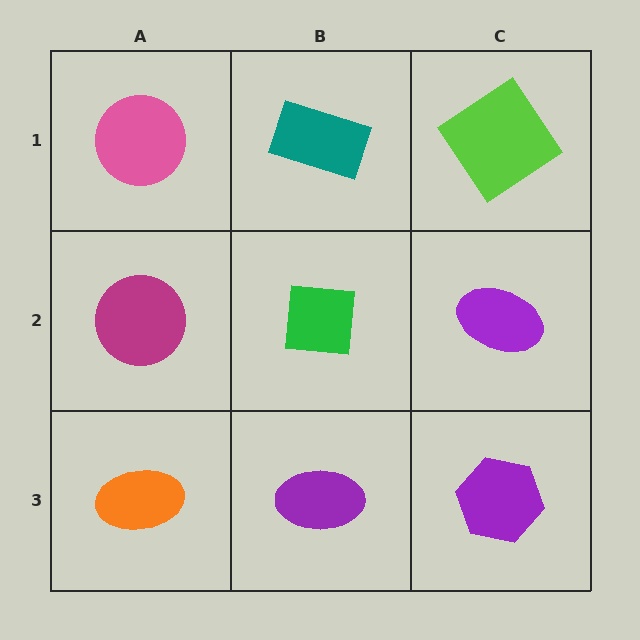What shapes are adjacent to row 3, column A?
A magenta circle (row 2, column A), a purple ellipse (row 3, column B).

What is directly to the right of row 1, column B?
A lime diamond.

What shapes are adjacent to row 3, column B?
A green square (row 2, column B), an orange ellipse (row 3, column A), a purple hexagon (row 3, column C).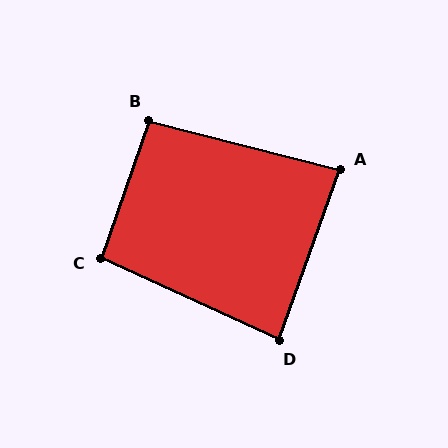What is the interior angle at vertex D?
Approximately 85 degrees (approximately right).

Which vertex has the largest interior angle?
C, at approximately 95 degrees.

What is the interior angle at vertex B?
Approximately 95 degrees (approximately right).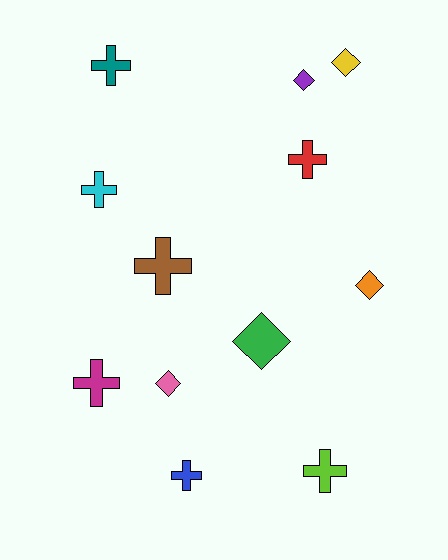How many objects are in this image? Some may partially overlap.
There are 12 objects.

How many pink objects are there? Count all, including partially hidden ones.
There is 1 pink object.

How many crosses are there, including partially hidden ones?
There are 7 crosses.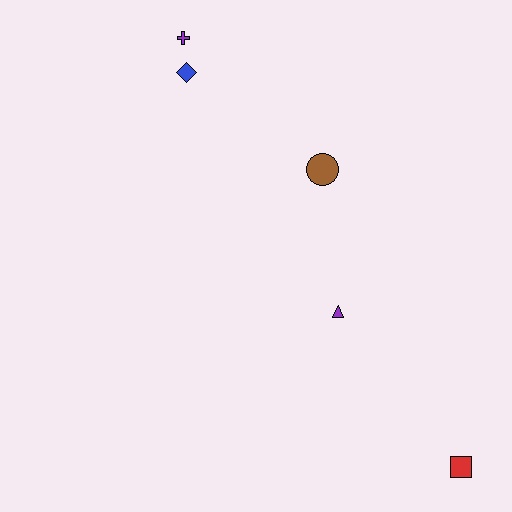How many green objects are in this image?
There are no green objects.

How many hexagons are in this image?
There are no hexagons.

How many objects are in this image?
There are 5 objects.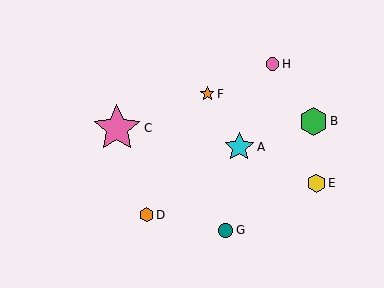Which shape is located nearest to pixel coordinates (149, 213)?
The orange hexagon (labeled D) at (147, 215) is nearest to that location.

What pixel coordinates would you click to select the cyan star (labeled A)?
Click at (239, 147) to select the cyan star A.